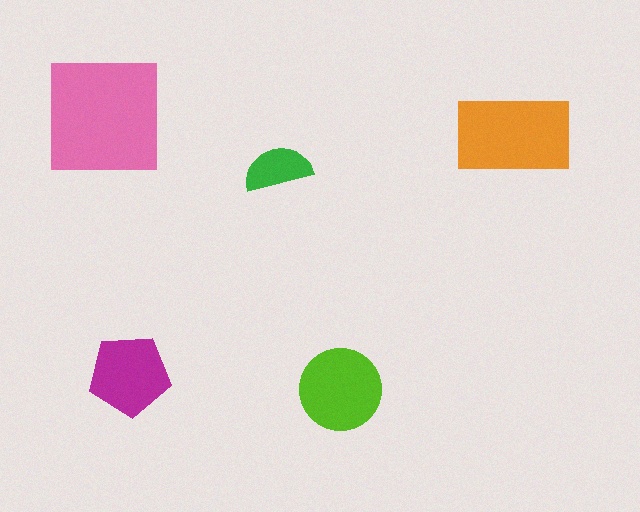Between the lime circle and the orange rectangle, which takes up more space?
The orange rectangle.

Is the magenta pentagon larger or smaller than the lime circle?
Smaller.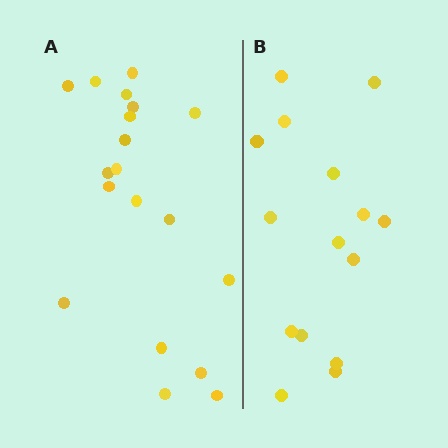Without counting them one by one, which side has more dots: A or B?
Region A (the left region) has more dots.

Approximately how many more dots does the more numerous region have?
Region A has about 4 more dots than region B.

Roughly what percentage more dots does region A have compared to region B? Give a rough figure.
About 25% more.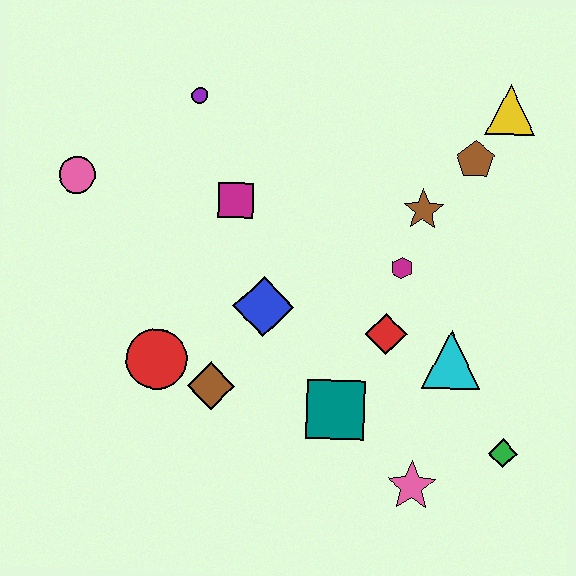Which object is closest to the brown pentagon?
The yellow triangle is closest to the brown pentagon.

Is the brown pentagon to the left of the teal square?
No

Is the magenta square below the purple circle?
Yes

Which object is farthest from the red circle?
The yellow triangle is farthest from the red circle.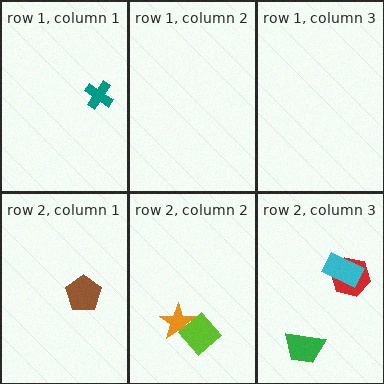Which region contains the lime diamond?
The row 2, column 2 region.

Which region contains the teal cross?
The row 1, column 1 region.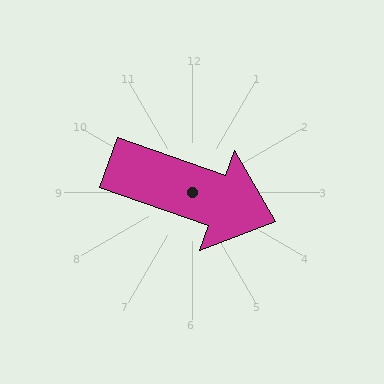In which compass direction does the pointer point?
East.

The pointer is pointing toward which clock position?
Roughly 4 o'clock.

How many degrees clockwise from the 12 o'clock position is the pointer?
Approximately 109 degrees.